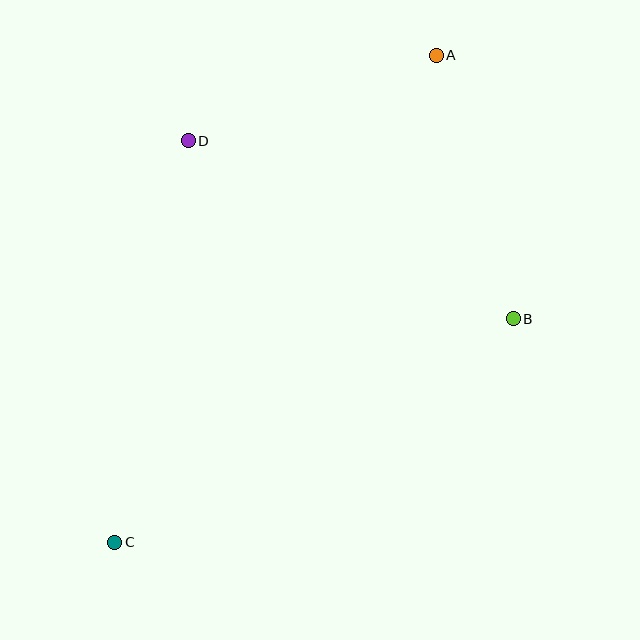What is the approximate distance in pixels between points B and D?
The distance between B and D is approximately 370 pixels.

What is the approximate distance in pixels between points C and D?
The distance between C and D is approximately 408 pixels.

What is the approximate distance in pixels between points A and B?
The distance between A and B is approximately 275 pixels.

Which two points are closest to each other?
Points A and D are closest to each other.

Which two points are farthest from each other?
Points A and C are farthest from each other.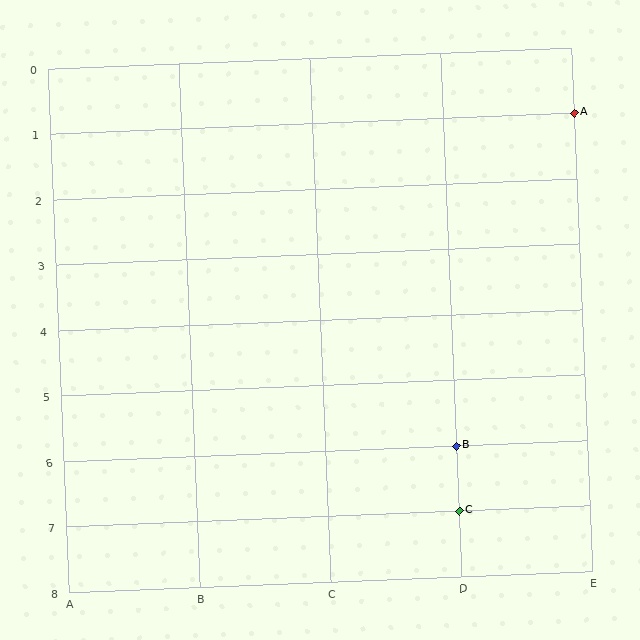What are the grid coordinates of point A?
Point A is at grid coordinates (E, 1).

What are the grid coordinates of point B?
Point B is at grid coordinates (D, 6).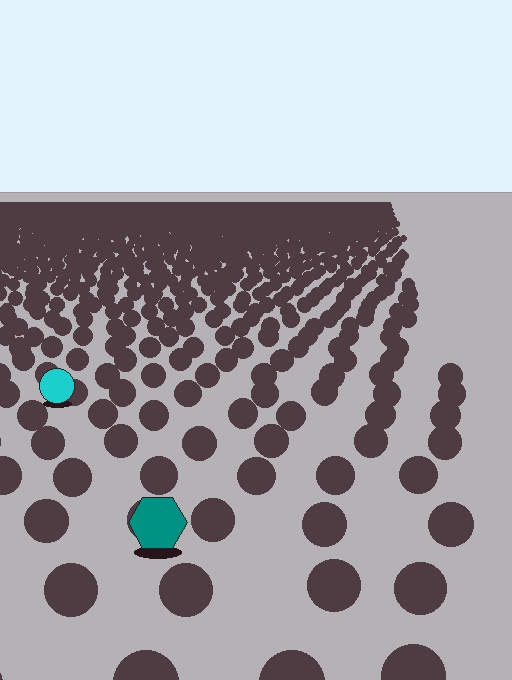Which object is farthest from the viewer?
The cyan circle is farthest from the viewer. It appears smaller and the ground texture around it is denser.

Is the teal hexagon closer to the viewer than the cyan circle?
Yes. The teal hexagon is closer — you can tell from the texture gradient: the ground texture is coarser near it.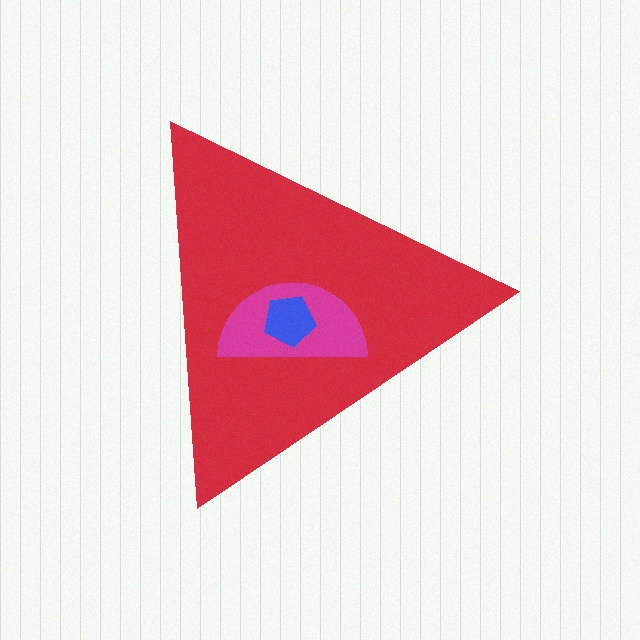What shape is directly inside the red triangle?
The magenta semicircle.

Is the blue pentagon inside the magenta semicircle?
Yes.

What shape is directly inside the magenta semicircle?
The blue pentagon.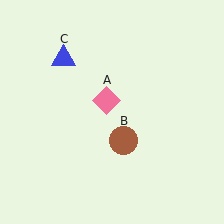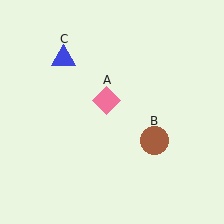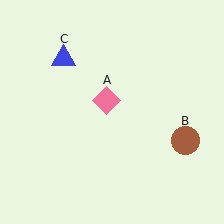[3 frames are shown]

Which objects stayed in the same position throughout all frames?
Pink diamond (object A) and blue triangle (object C) remained stationary.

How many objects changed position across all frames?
1 object changed position: brown circle (object B).